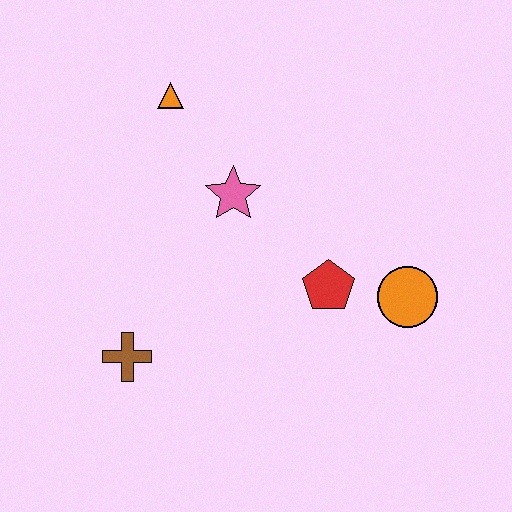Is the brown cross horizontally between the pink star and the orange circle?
No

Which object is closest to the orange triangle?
The pink star is closest to the orange triangle.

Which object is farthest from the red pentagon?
The orange triangle is farthest from the red pentagon.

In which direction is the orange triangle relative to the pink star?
The orange triangle is above the pink star.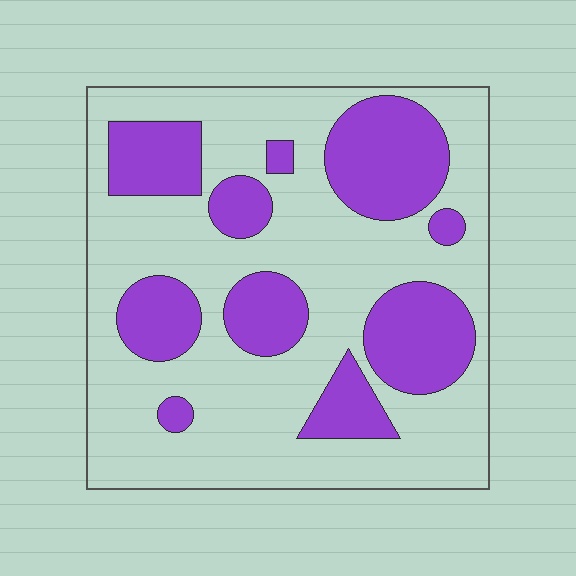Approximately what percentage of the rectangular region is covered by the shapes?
Approximately 30%.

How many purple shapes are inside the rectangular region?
10.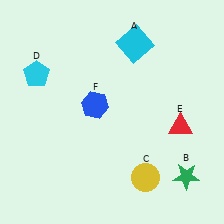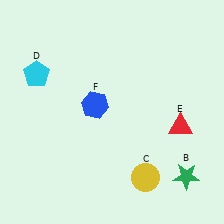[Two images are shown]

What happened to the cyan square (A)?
The cyan square (A) was removed in Image 2. It was in the top-right area of Image 1.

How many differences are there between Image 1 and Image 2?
There is 1 difference between the two images.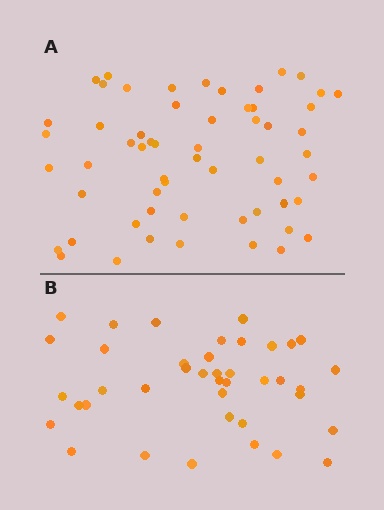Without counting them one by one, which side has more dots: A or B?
Region A (the top region) has more dots.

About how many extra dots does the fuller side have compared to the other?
Region A has approximately 20 more dots than region B.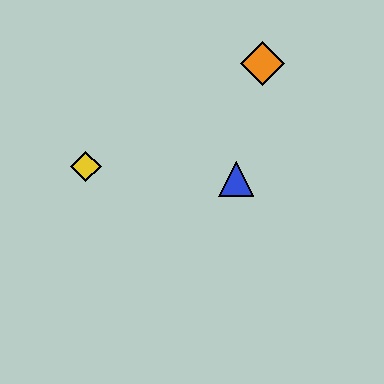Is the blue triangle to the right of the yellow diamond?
Yes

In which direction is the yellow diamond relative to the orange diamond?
The yellow diamond is to the left of the orange diamond.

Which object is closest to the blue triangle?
The orange diamond is closest to the blue triangle.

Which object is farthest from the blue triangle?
The yellow diamond is farthest from the blue triangle.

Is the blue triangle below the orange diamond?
Yes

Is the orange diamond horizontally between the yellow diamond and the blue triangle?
No